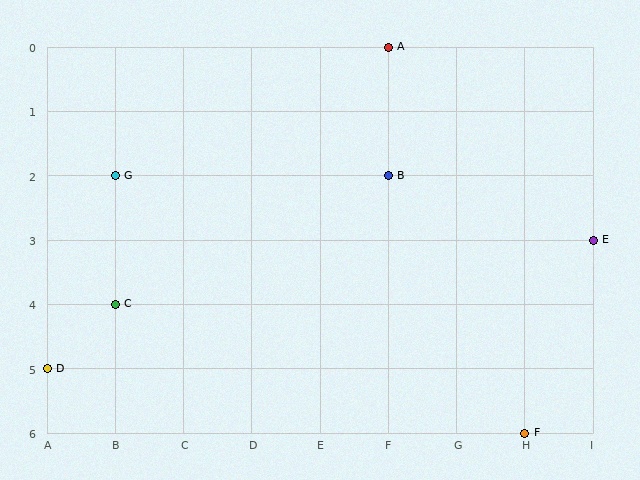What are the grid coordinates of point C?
Point C is at grid coordinates (B, 4).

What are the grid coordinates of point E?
Point E is at grid coordinates (I, 3).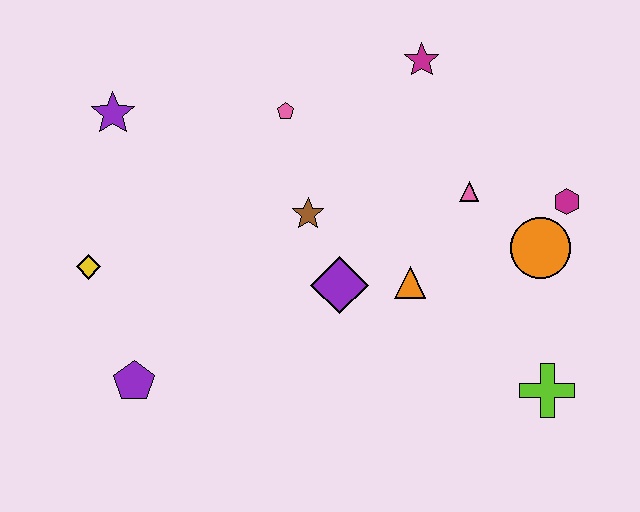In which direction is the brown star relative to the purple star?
The brown star is to the right of the purple star.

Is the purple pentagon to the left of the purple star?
No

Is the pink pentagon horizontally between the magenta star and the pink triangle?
No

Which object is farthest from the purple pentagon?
The magenta hexagon is farthest from the purple pentagon.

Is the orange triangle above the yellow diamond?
No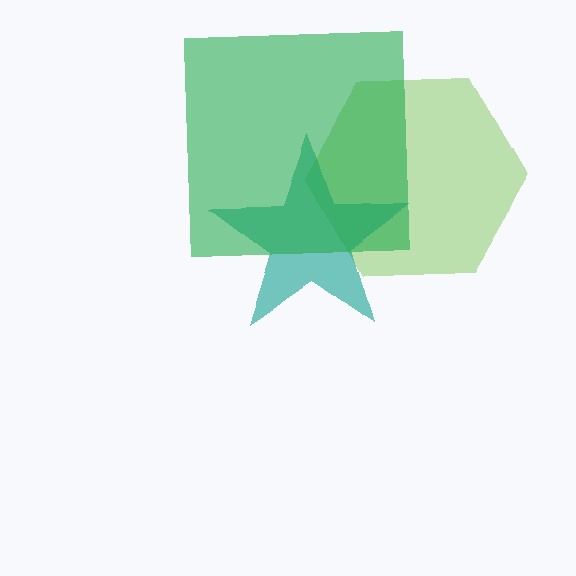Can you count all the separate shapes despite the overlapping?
Yes, there are 3 separate shapes.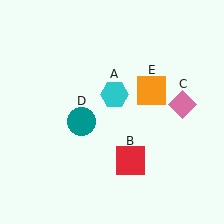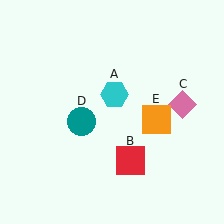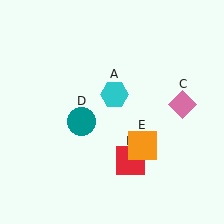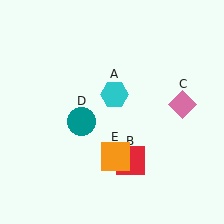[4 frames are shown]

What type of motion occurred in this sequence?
The orange square (object E) rotated clockwise around the center of the scene.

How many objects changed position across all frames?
1 object changed position: orange square (object E).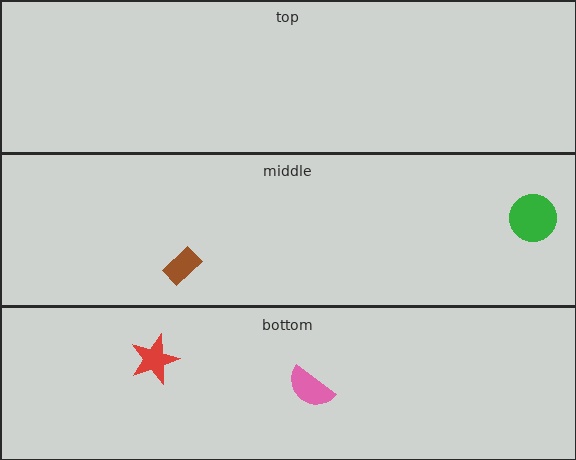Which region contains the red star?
The bottom region.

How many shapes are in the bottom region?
2.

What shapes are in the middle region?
The brown rectangle, the green circle.